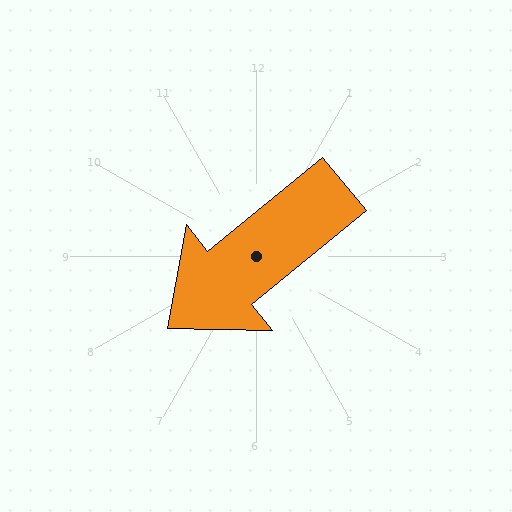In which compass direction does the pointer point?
Southwest.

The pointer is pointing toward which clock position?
Roughly 8 o'clock.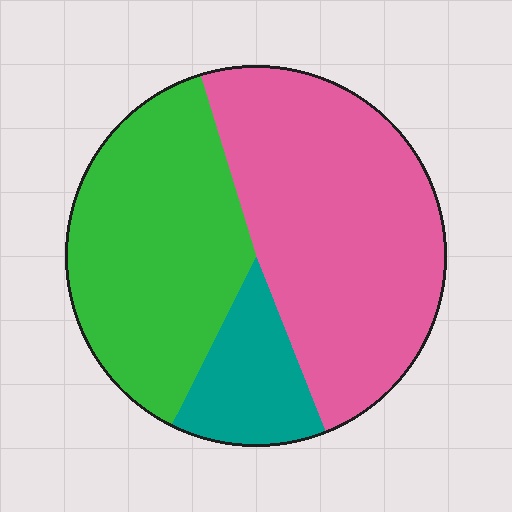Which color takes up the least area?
Teal, at roughly 15%.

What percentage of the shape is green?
Green takes up between a third and a half of the shape.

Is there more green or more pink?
Pink.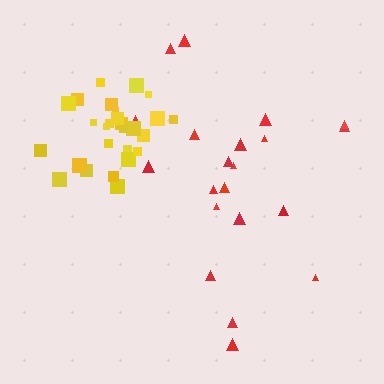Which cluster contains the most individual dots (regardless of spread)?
Yellow (27).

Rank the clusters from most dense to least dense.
yellow, red.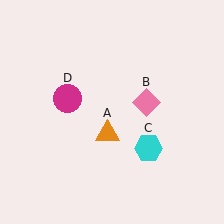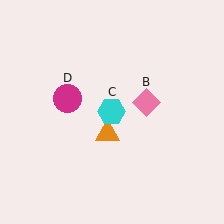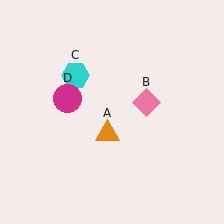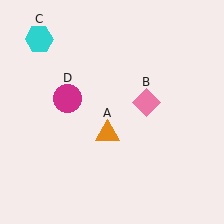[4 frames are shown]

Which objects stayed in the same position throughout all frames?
Orange triangle (object A) and pink diamond (object B) and magenta circle (object D) remained stationary.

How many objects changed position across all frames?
1 object changed position: cyan hexagon (object C).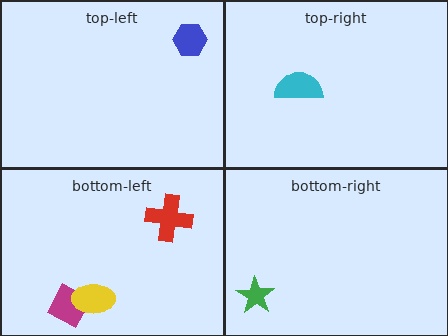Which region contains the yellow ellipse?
The bottom-left region.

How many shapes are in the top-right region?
1.